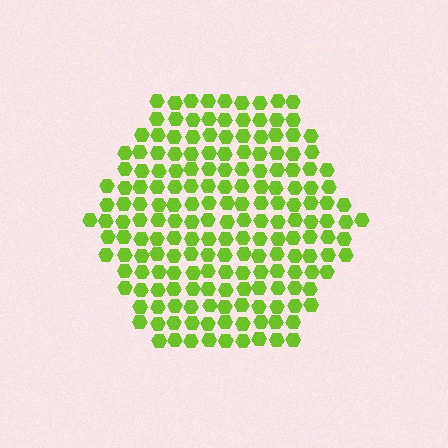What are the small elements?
The small elements are hexagons.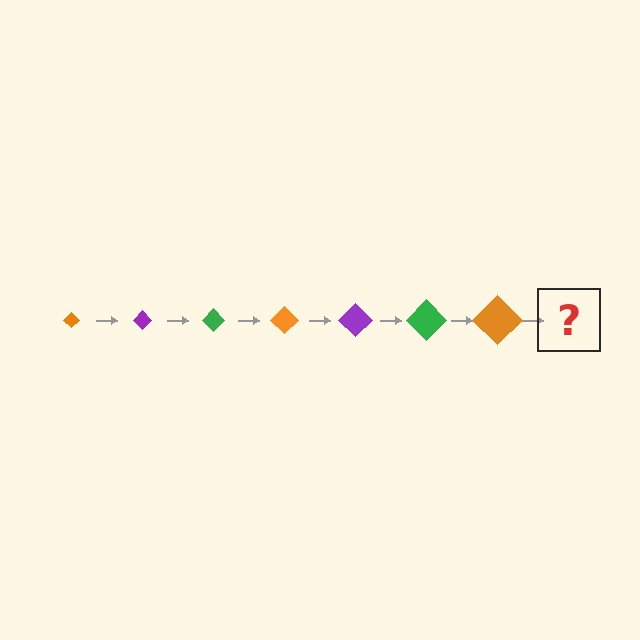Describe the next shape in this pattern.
It should be a purple diamond, larger than the previous one.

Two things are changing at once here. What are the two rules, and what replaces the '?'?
The two rules are that the diamond grows larger each step and the color cycles through orange, purple, and green. The '?' should be a purple diamond, larger than the previous one.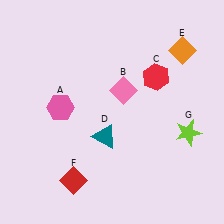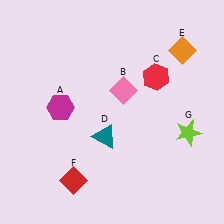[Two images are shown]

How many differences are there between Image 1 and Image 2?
There is 1 difference between the two images.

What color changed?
The hexagon (A) changed from pink in Image 1 to magenta in Image 2.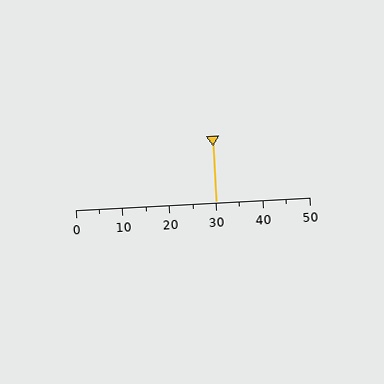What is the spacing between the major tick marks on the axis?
The major ticks are spaced 10 apart.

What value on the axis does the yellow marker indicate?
The marker indicates approximately 30.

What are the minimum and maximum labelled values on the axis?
The axis runs from 0 to 50.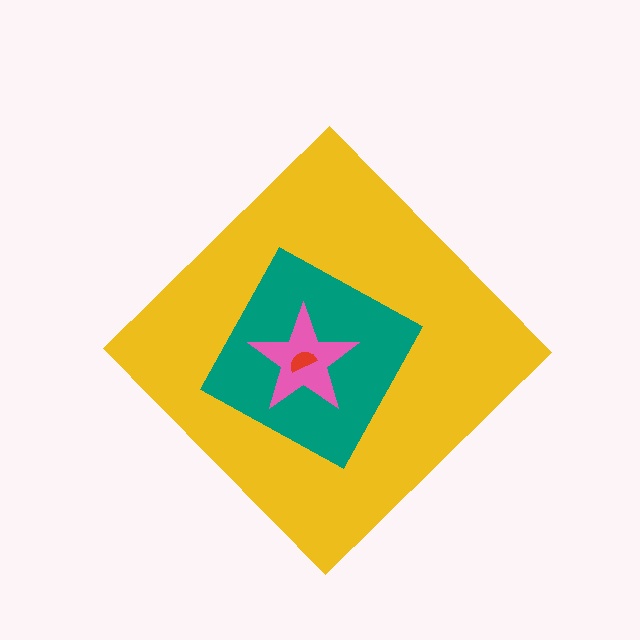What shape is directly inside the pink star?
The red semicircle.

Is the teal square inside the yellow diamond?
Yes.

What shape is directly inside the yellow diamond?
The teal square.